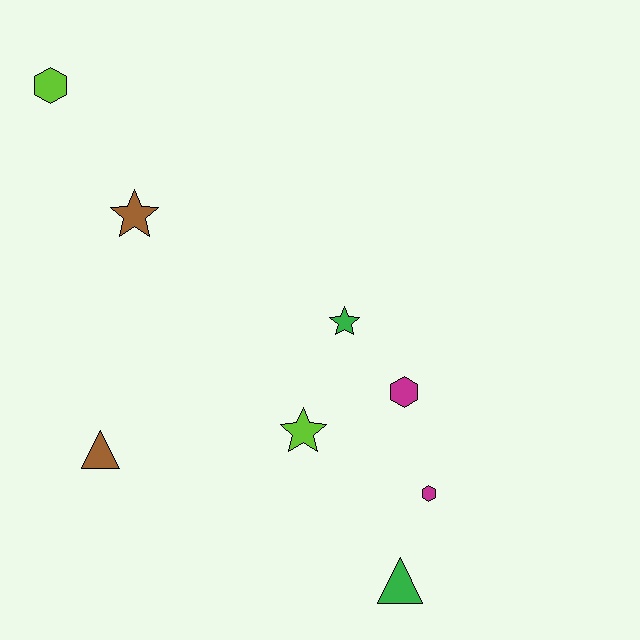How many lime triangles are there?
There are no lime triangles.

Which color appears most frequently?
Green, with 2 objects.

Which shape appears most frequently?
Star, with 3 objects.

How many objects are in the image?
There are 8 objects.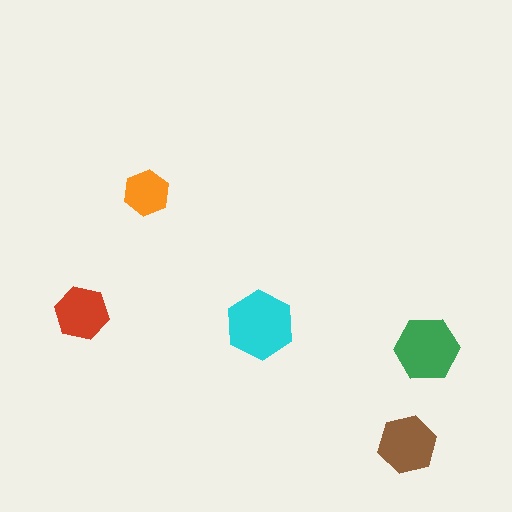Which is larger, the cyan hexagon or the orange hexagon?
The cyan one.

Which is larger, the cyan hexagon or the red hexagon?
The cyan one.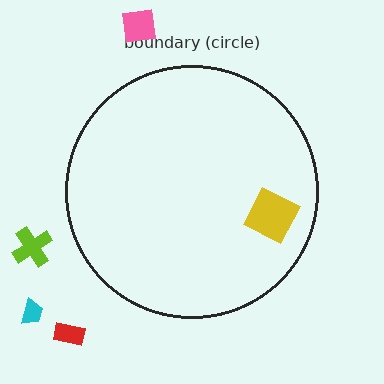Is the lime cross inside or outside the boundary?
Outside.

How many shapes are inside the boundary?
1 inside, 4 outside.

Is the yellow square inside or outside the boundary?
Inside.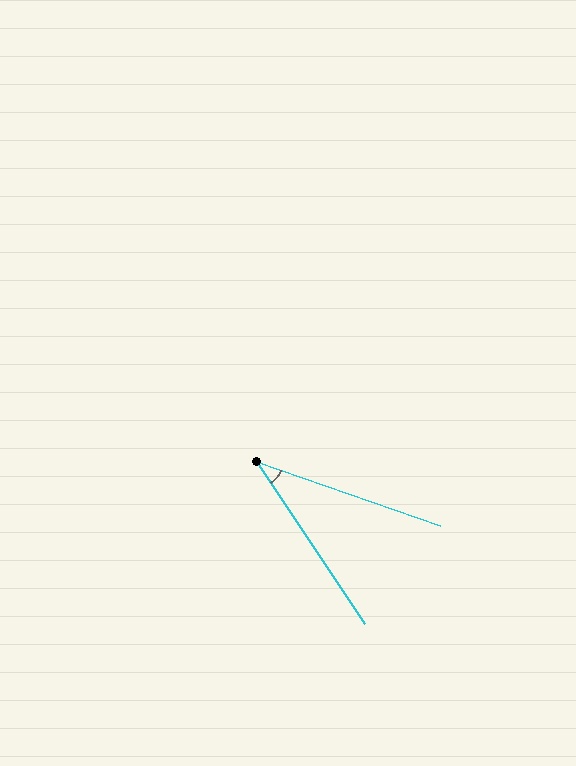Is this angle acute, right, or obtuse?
It is acute.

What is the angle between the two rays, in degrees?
Approximately 37 degrees.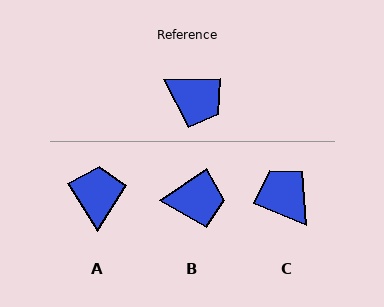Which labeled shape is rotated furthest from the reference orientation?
C, about 156 degrees away.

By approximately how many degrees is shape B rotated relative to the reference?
Approximately 33 degrees counter-clockwise.